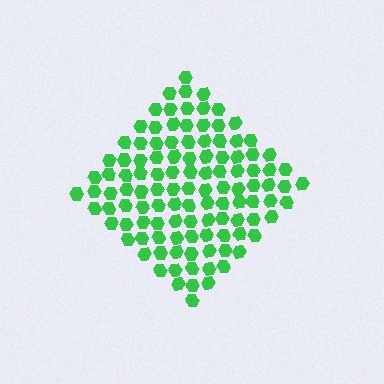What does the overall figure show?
The overall figure shows a diamond.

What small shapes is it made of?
It is made of small hexagons.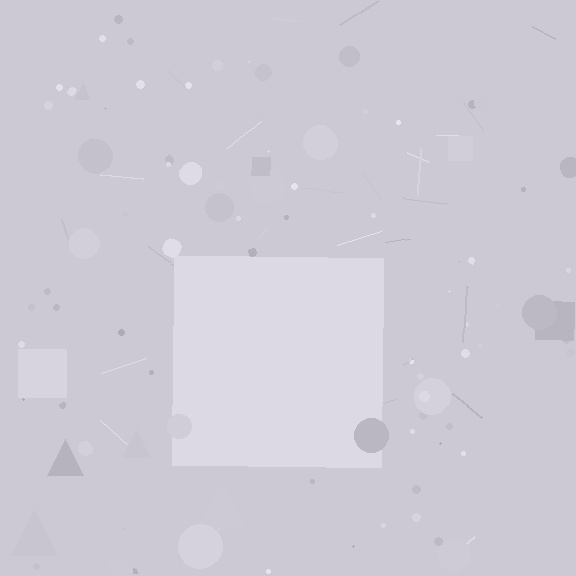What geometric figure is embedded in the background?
A square is embedded in the background.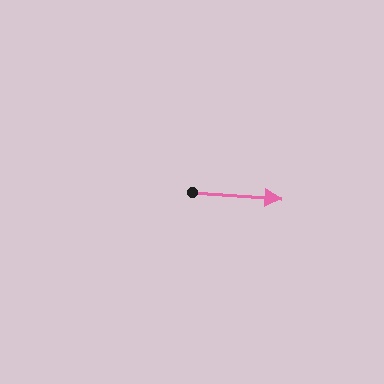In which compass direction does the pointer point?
East.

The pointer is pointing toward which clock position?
Roughly 3 o'clock.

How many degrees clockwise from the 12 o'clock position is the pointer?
Approximately 94 degrees.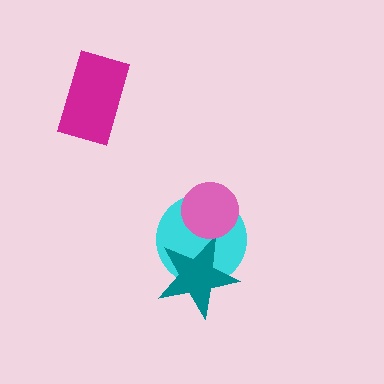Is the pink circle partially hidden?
No, no other shape covers it.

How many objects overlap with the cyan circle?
2 objects overlap with the cyan circle.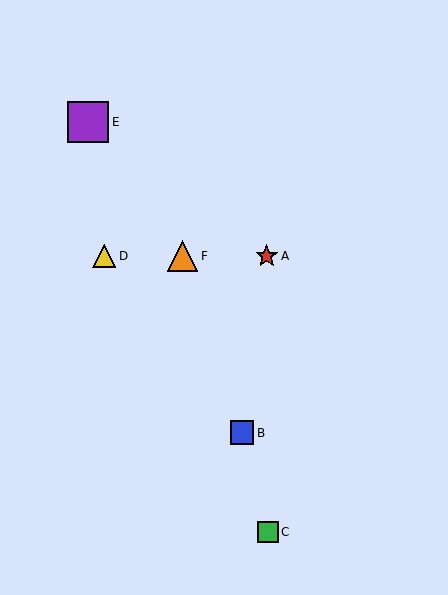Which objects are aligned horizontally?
Objects A, D, F are aligned horizontally.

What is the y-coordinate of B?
Object B is at y≈433.